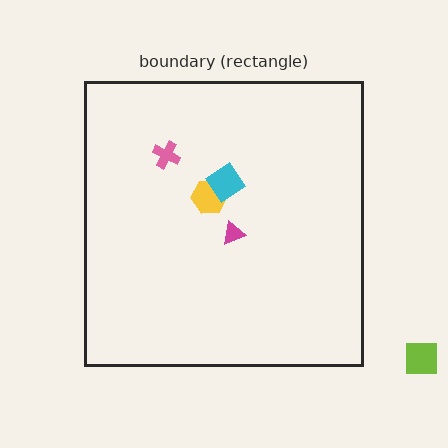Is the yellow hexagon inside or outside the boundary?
Inside.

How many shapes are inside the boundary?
4 inside, 1 outside.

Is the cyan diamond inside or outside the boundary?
Inside.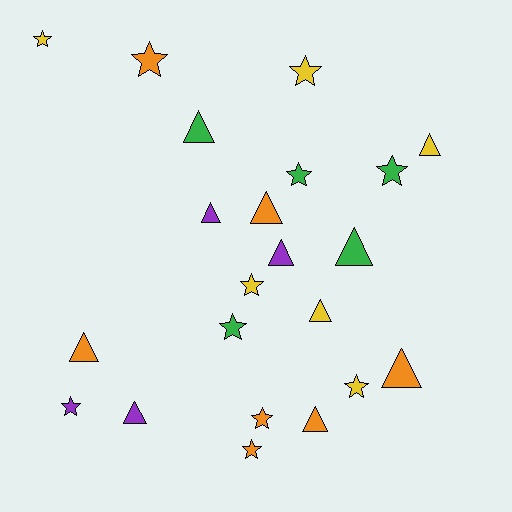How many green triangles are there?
There are 2 green triangles.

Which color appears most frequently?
Orange, with 7 objects.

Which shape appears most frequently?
Triangle, with 11 objects.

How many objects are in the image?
There are 22 objects.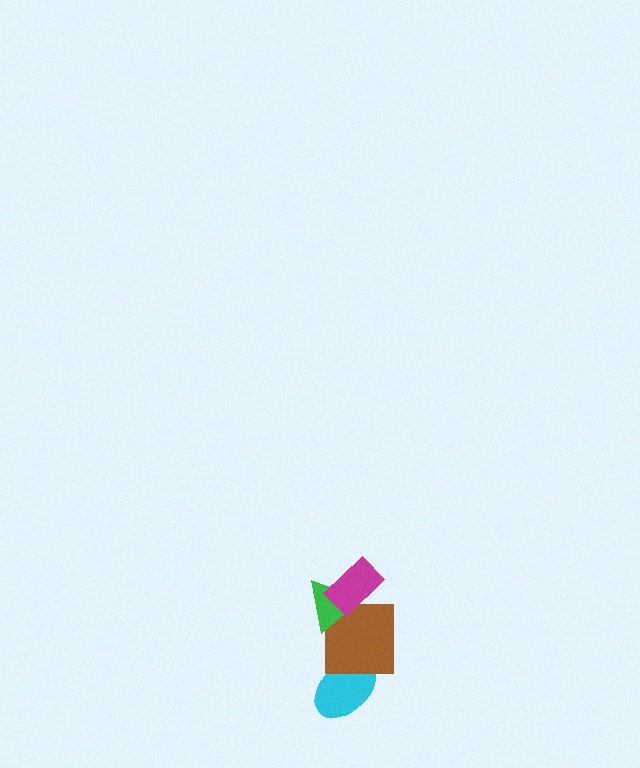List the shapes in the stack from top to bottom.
From top to bottom: the magenta rectangle, the green triangle, the brown square, the cyan ellipse.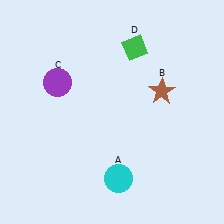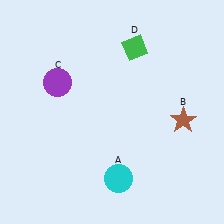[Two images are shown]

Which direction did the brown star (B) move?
The brown star (B) moved down.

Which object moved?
The brown star (B) moved down.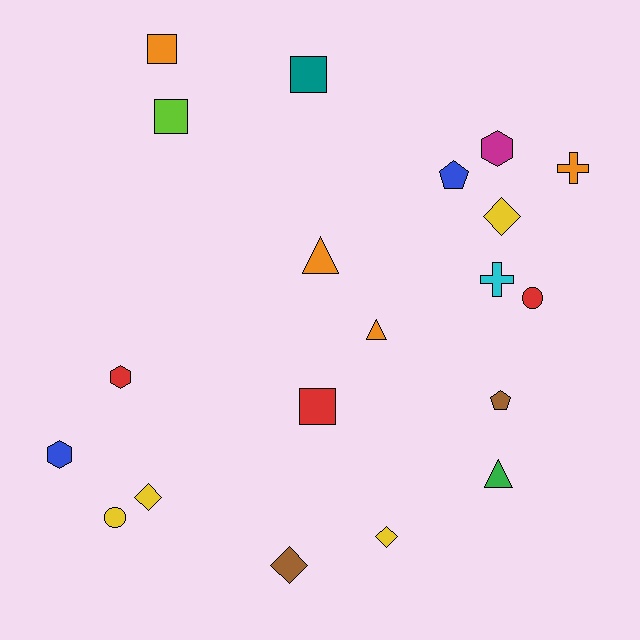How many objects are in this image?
There are 20 objects.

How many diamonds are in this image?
There are 4 diamonds.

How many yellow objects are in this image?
There are 4 yellow objects.